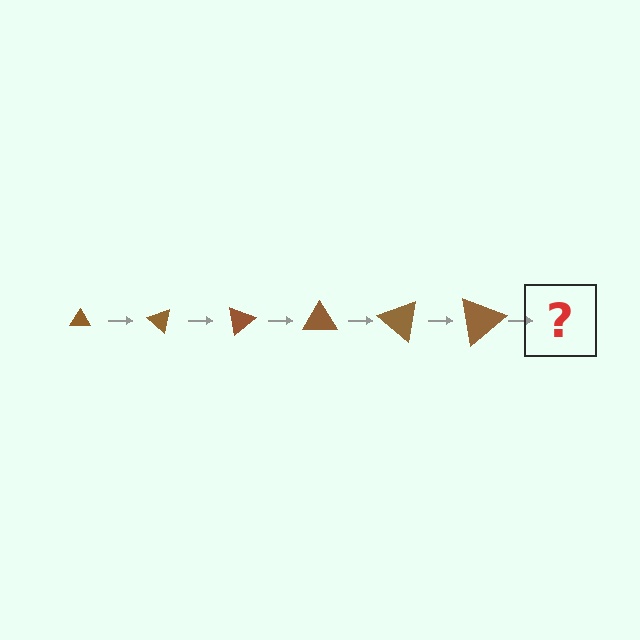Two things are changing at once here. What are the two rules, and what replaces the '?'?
The two rules are that the triangle grows larger each step and it rotates 40 degrees each step. The '?' should be a triangle, larger than the previous one and rotated 240 degrees from the start.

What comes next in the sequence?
The next element should be a triangle, larger than the previous one and rotated 240 degrees from the start.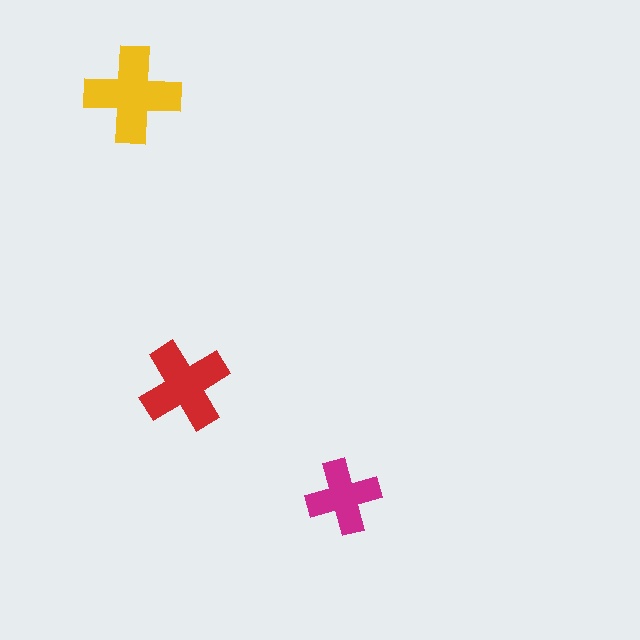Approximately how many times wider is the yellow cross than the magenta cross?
About 1.5 times wider.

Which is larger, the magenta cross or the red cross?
The red one.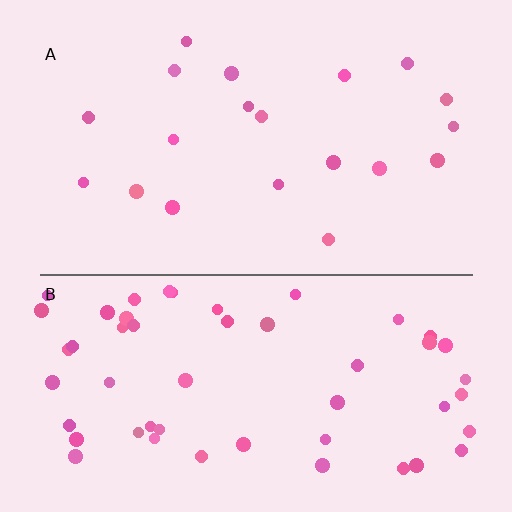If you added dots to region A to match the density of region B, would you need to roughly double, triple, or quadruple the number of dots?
Approximately triple.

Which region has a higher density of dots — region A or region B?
B (the bottom).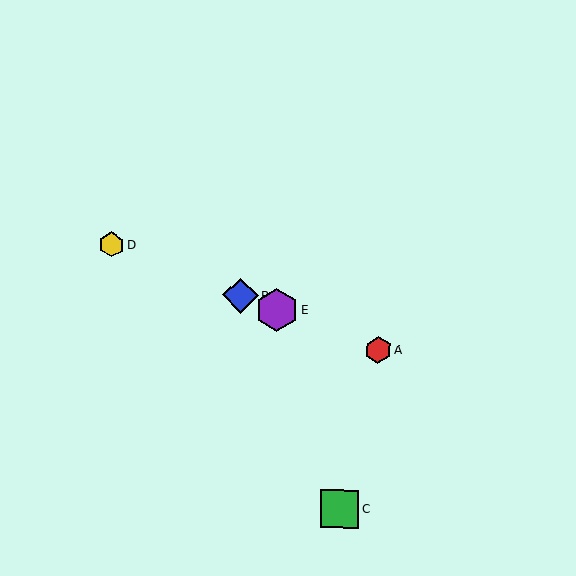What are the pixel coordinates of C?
Object C is at (340, 509).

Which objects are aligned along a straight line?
Objects A, B, D, E are aligned along a straight line.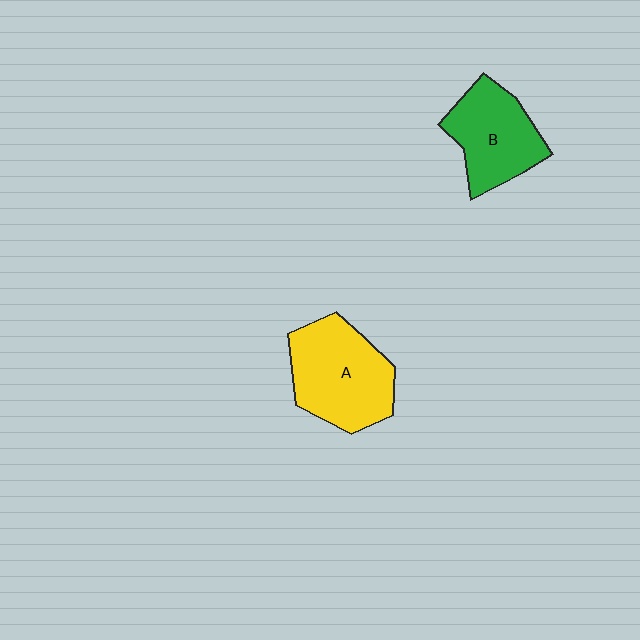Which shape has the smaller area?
Shape B (green).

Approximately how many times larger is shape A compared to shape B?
Approximately 1.2 times.